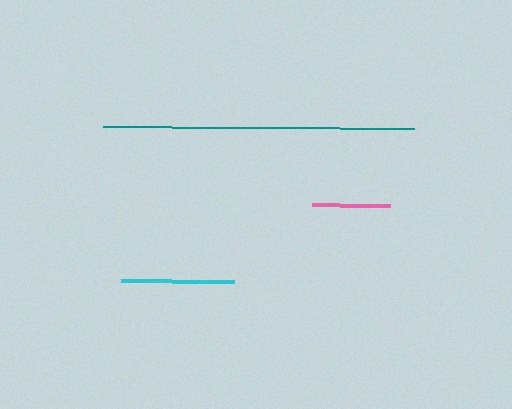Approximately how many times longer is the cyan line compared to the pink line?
The cyan line is approximately 1.4 times the length of the pink line.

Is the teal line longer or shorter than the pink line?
The teal line is longer than the pink line.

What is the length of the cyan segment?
The cyan segment is approximately 113 pixels long.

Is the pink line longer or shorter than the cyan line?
The cyan line is longer than the pink line.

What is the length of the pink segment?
The pink segment is approximately 78 pixels long.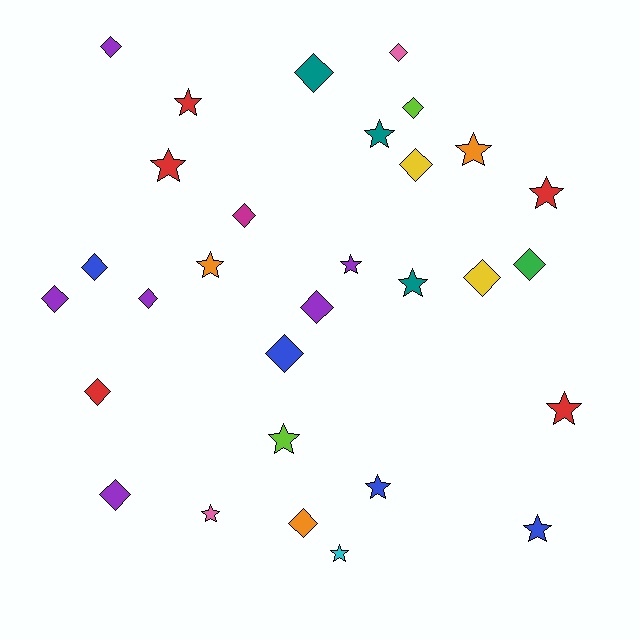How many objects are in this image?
There are 30 objects.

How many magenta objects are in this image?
There is 1 magenta object.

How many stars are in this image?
There are 14 stars.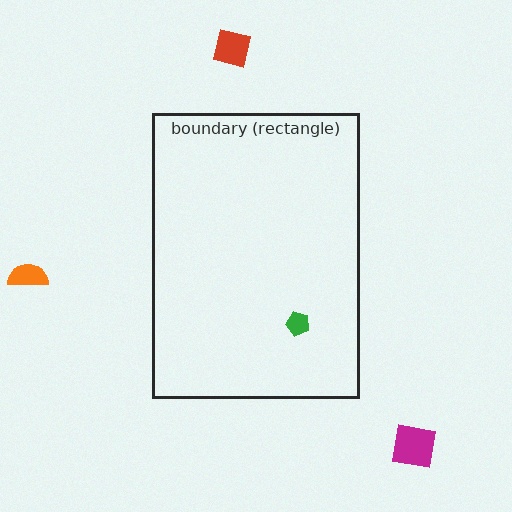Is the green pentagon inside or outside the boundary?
Inside.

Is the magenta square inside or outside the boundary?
Outside.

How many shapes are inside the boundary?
1 inside, 3 outside.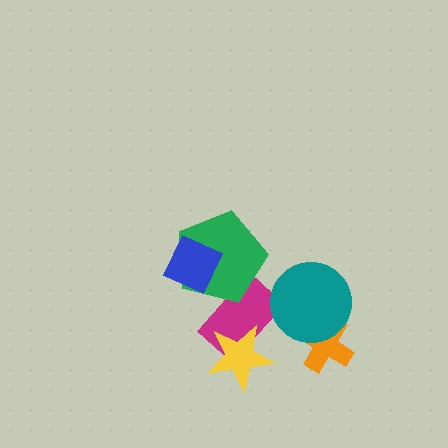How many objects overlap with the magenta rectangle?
2 objects overlap with the magenta rectangle.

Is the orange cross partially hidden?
Yes, it is partially covered by another shape.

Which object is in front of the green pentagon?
The blue diamond is in front of the green pentagon.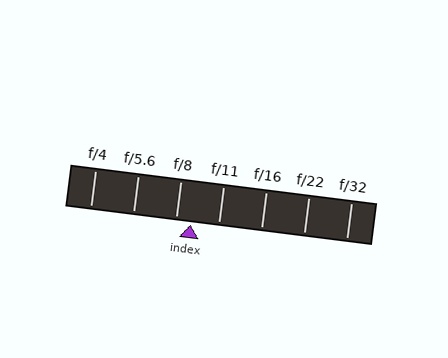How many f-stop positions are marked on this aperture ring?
There are 7 f-stop positions marked.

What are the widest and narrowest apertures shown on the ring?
The widest aperture shown is f/4 and the narrowest is f/32.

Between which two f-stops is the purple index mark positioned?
The index mark is between f/8 and f/11.